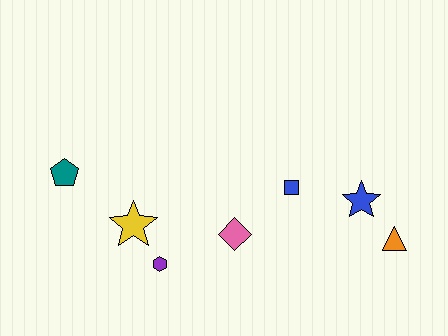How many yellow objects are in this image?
There is 1 yellow object.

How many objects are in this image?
There are 7 objects.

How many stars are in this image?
There are 2 stars.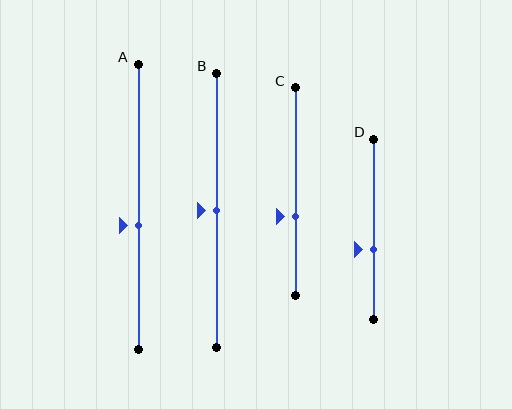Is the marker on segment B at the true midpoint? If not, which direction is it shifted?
Yes, the marker on segment B is at the true midpoint.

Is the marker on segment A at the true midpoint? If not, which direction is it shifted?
No, the marker on segment A is shifted downward by about 7% of the segment length.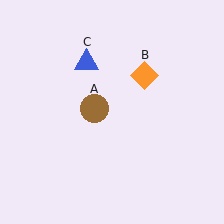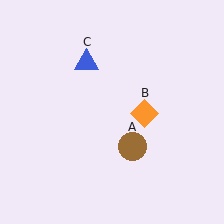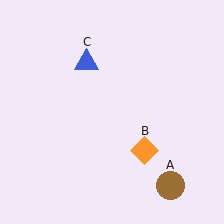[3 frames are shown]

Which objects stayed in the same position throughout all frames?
Blue triangle (object C) remained stationary.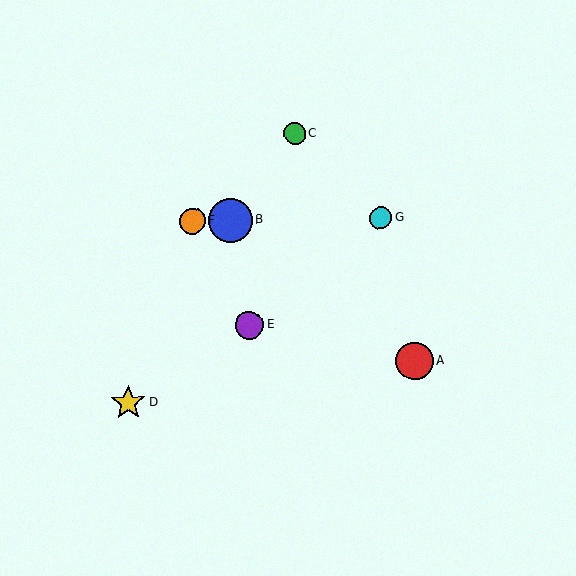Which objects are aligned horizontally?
Objects B, F, G are aligned horizontally.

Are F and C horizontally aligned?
No, F is at y≈221 and C is at y≈133.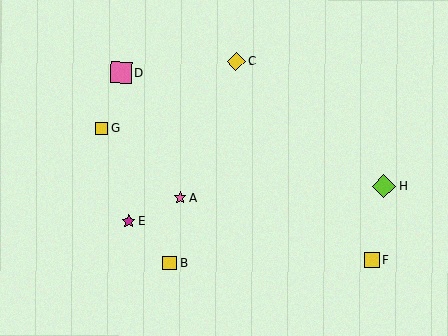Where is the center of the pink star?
The center of the pink star is at (180, 198).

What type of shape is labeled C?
Shape C is a yellow diamond.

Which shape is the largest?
The lime diamond (labeled H) is the largest.